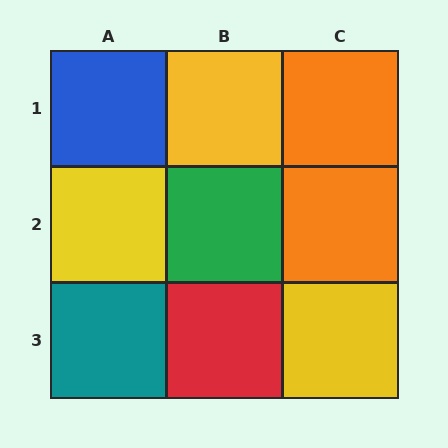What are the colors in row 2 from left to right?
Yellow, green, orange.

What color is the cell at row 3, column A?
Teal.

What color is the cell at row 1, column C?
Orange.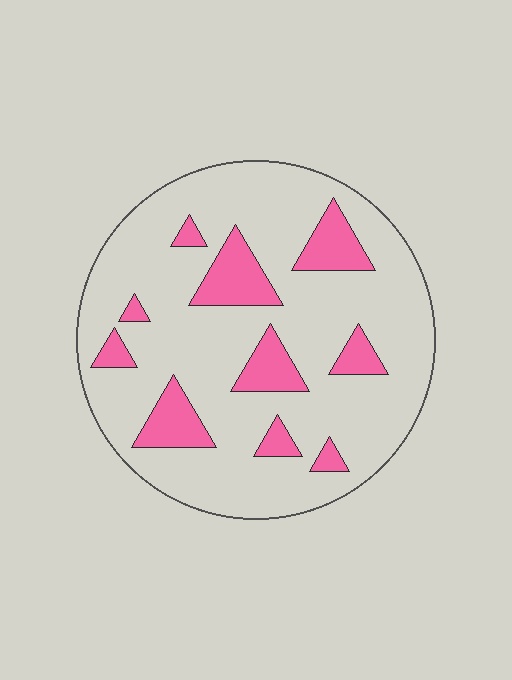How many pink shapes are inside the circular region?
10.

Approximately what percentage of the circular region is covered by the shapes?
Approximately 20%.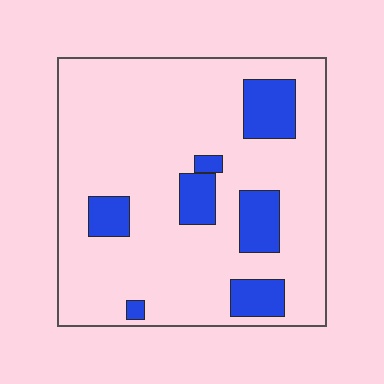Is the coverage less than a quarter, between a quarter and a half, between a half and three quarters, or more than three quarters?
Less than a quarter.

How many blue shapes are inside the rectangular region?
7.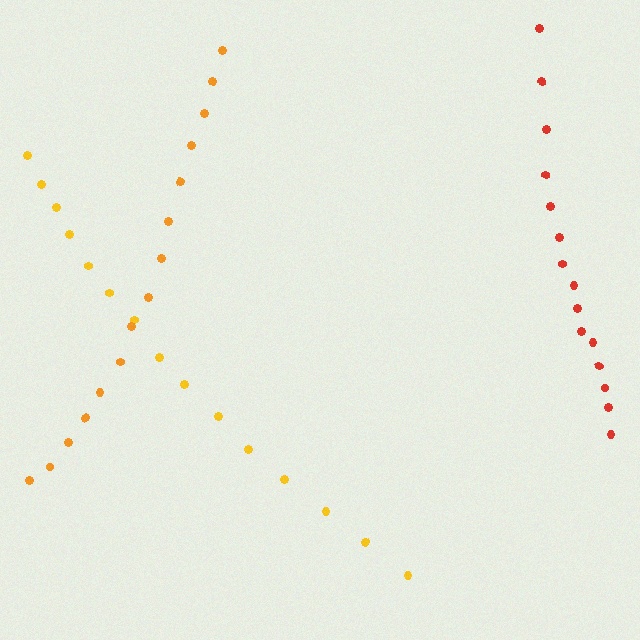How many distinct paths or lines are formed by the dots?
There are 3 distinct paths.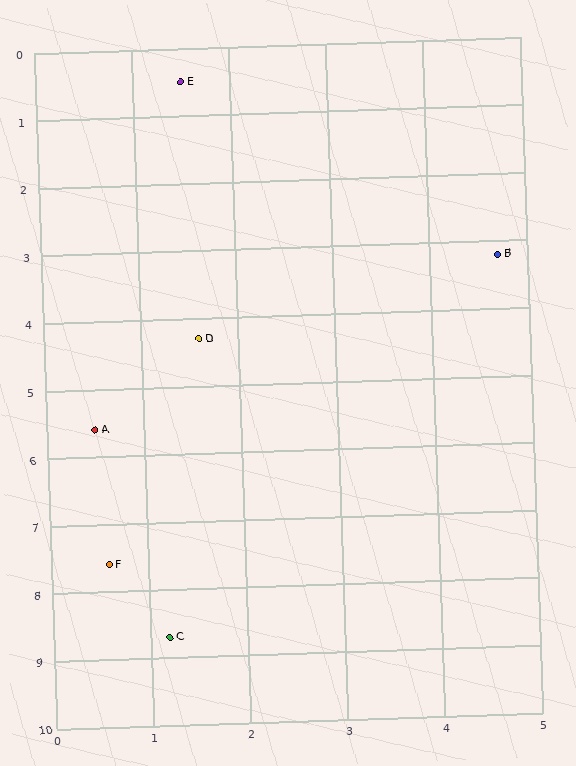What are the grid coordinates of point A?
Point A is at approximately (0.5, 5.6).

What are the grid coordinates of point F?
Point F is at approximately (0.6, 7.6).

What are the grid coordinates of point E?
Point E is at approximately (1.5, 0.5).